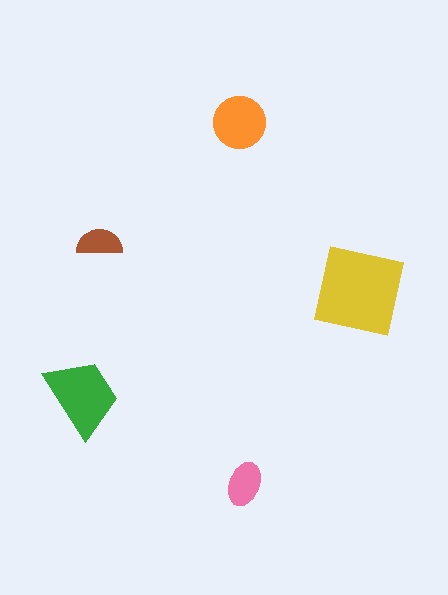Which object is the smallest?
The brown semicircle.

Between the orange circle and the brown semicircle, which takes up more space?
The orange circle.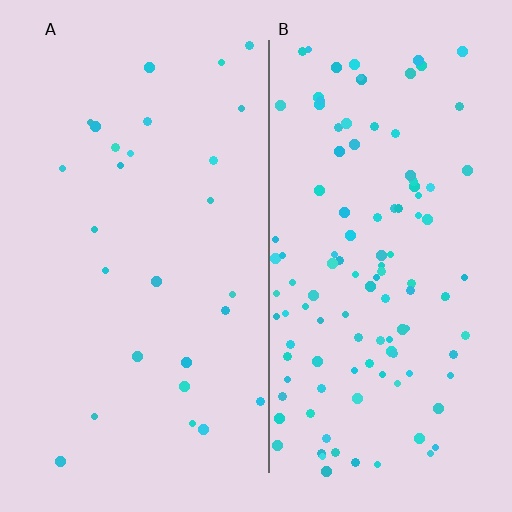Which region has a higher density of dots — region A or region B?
B (the right).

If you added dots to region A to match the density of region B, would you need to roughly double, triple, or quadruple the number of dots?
Approximately quadruple.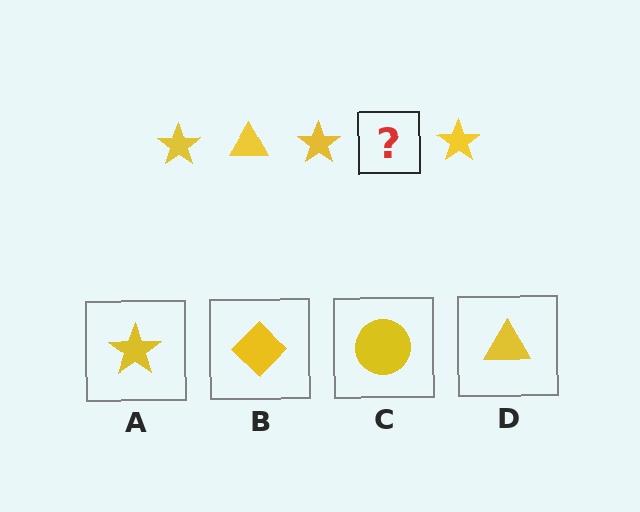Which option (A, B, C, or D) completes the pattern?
D.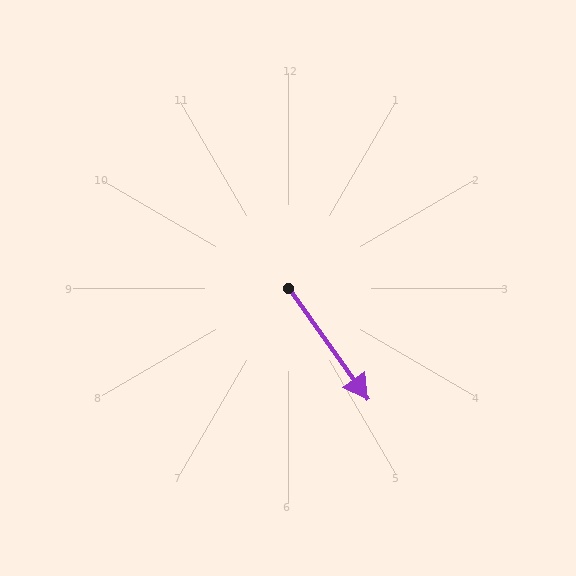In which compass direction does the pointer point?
Southeast.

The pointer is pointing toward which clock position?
Roughly 5 o'clock.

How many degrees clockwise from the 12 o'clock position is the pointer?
Approximately 144 degrees.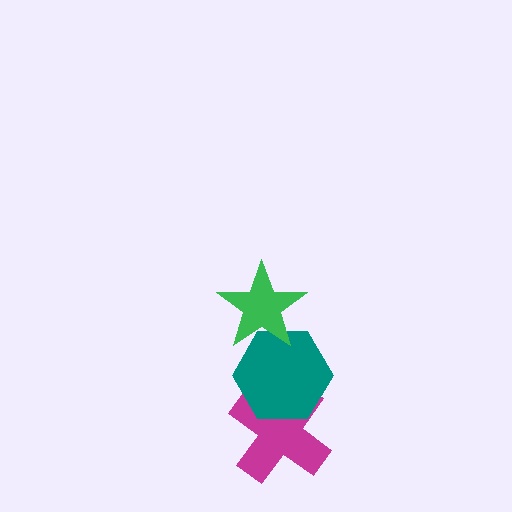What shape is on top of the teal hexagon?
The green star is on top of the teal hexagon.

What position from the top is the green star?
The green star is 1st from the top.